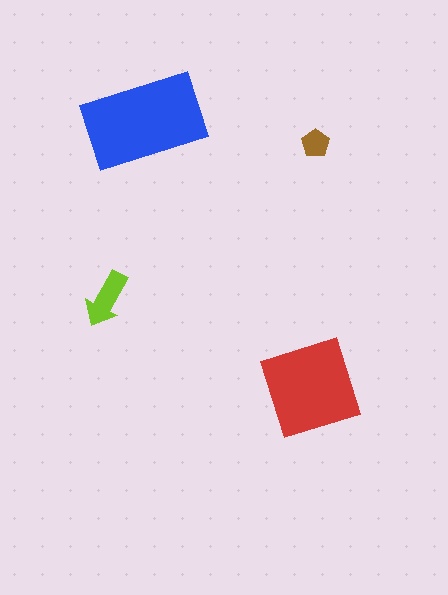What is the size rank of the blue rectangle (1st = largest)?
1st.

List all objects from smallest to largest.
The brown pentagon, the lime arrow, the red square, the blue rectangle.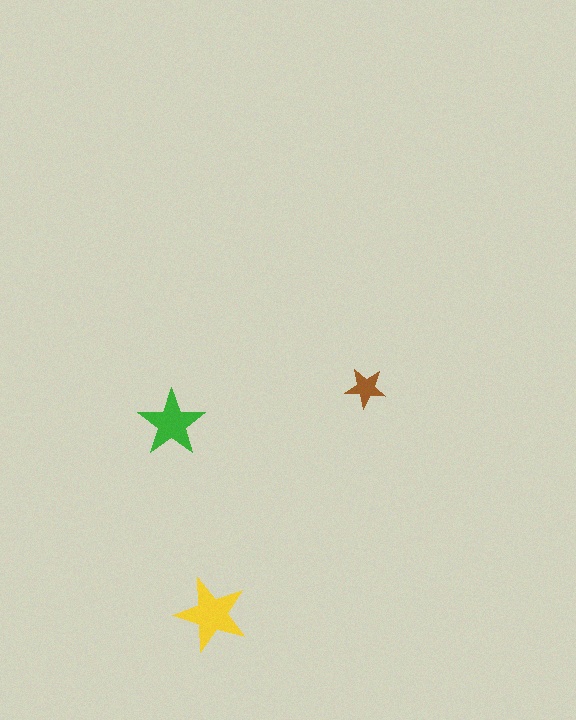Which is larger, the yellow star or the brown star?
The yellow one.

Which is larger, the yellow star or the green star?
The yellow one.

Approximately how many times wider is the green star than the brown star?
About 1.5 times wider.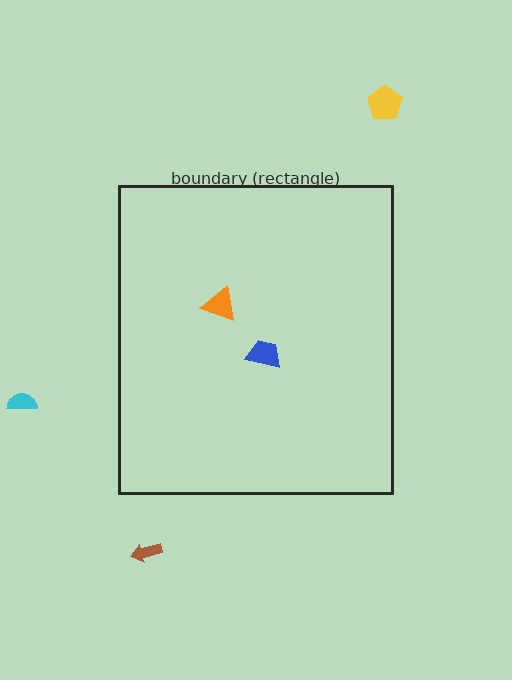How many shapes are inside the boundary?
2 inside, 3 outside.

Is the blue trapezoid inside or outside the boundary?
Inside.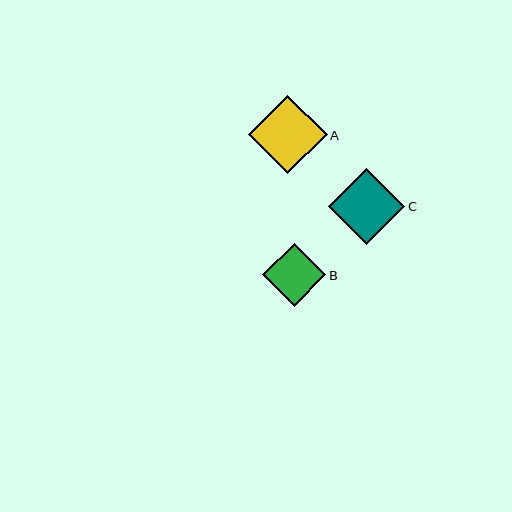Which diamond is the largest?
Diamond A is the largest with a size of approximately 78 pixels.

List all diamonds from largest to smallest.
From largest to smallest: A, C, B.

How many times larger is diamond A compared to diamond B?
Diamond A is approximately 1.2 times the size of diamond B.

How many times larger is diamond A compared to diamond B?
Diamond A is approximately 1.2 times the size of diamond B.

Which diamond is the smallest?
Diamond B is the smallest with a size of approximately 63 pixels.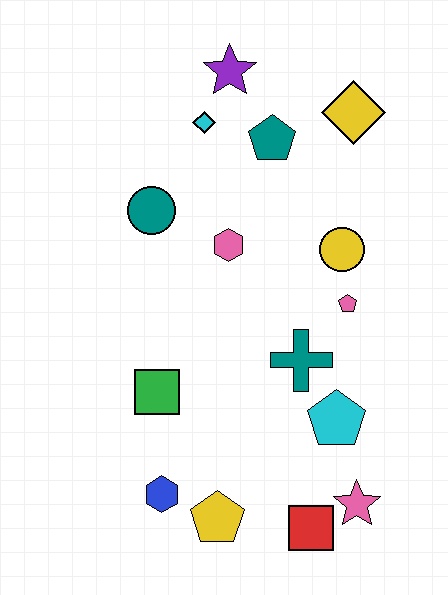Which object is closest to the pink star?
The red square is closest to the pink star.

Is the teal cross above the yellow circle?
No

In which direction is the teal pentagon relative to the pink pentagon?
The teal pentagon is above the pink pentagon.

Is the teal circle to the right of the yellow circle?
No